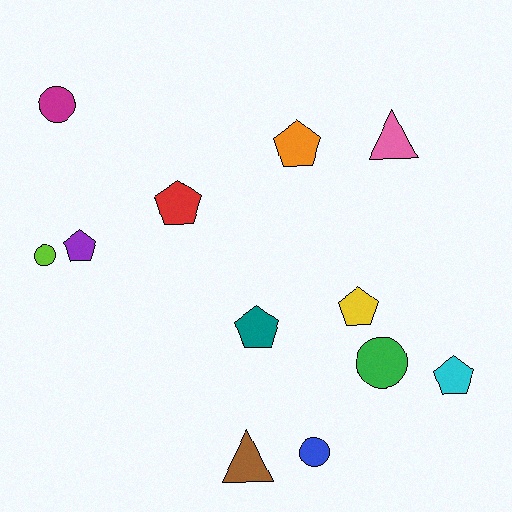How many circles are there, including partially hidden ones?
There are 4 circles.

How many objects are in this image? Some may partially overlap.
There are 12 objects.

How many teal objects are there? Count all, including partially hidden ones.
There is 1 teal object.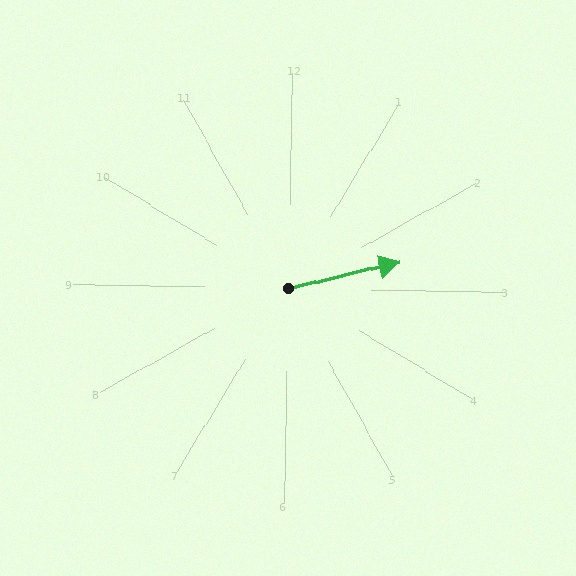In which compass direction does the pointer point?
East.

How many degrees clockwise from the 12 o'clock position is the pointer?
Approximately 76 degrees.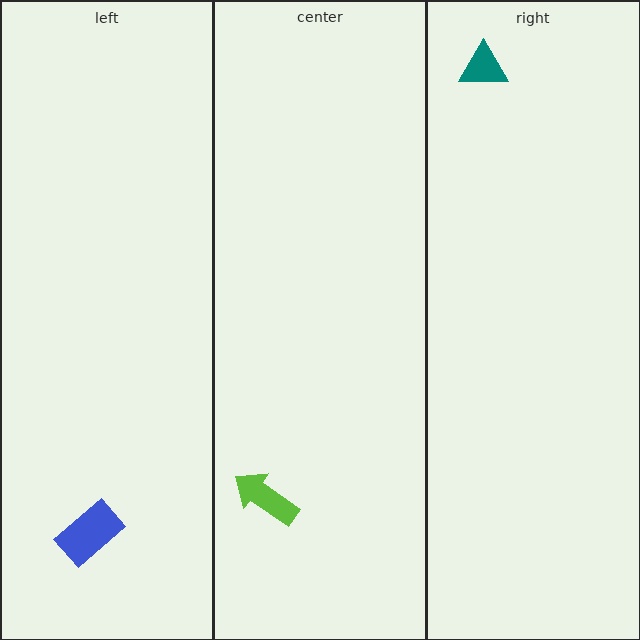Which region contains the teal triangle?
The right region.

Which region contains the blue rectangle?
The left region.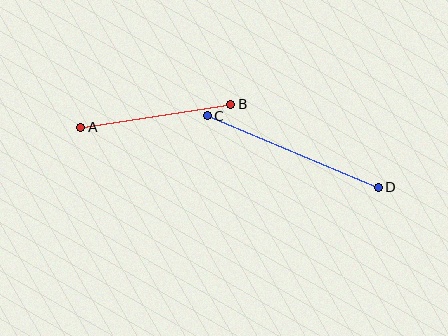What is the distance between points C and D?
The distance is approximately 185 pixels.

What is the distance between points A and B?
The distance is approximately 152 pixels.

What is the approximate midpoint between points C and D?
The midpoint is at approximately (293, 151) pixels.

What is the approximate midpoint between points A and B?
The midpoint is at approximately (156, 116) pixels.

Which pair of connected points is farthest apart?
Points C and D are farthest apart.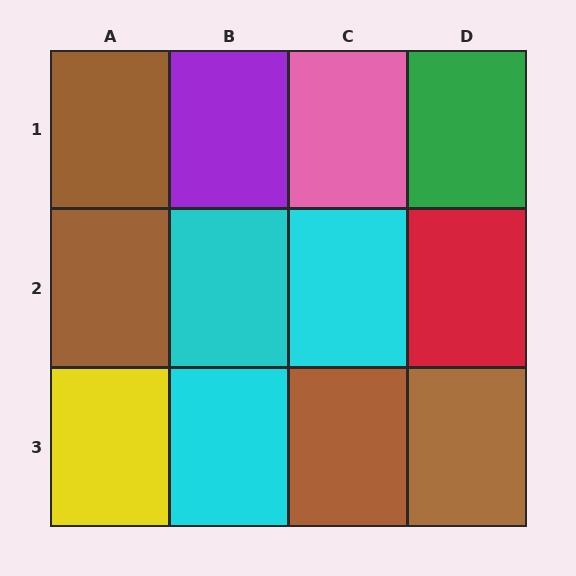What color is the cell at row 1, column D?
Green.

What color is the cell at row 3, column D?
Brown.